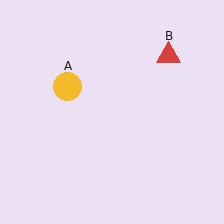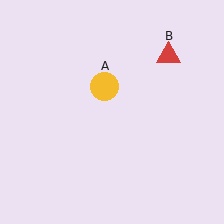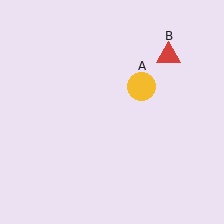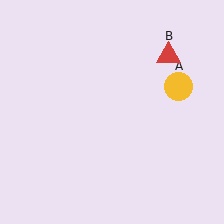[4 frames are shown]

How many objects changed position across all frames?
1 object changed position: yellow circle (object A).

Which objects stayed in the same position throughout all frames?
Red triangle (object B) remained stationary.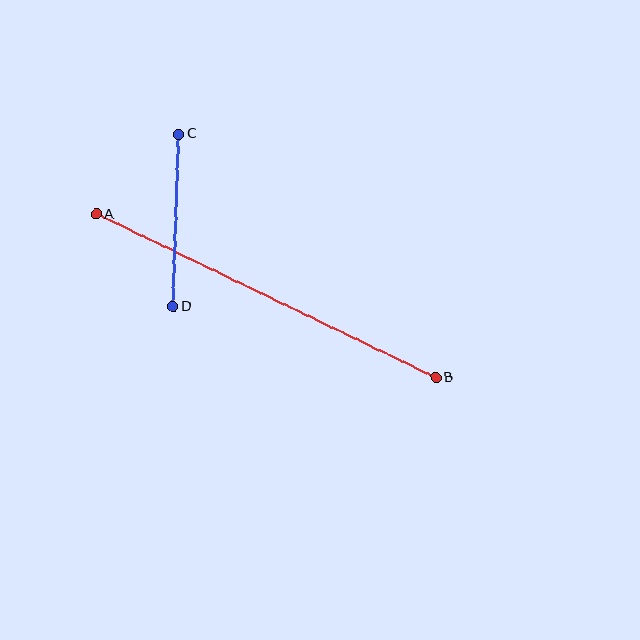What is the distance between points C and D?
The distance is approximately 173 pixels.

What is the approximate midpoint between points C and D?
The midpoint is at approximately (176, 220) pixels.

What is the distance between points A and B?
The distance is approximately 377 pixels.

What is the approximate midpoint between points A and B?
The midpoint is at approximately (266, 296) pixels.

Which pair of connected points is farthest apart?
Points A and B are farthest apart.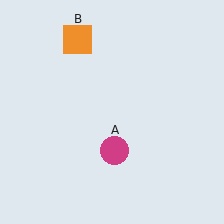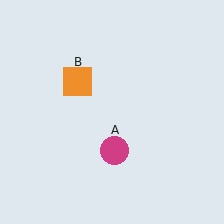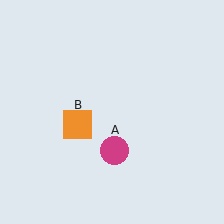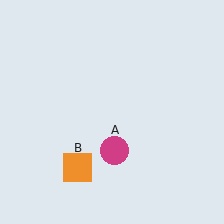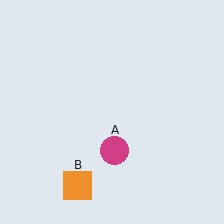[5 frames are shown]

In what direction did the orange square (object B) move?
The orange square (object B) moved down.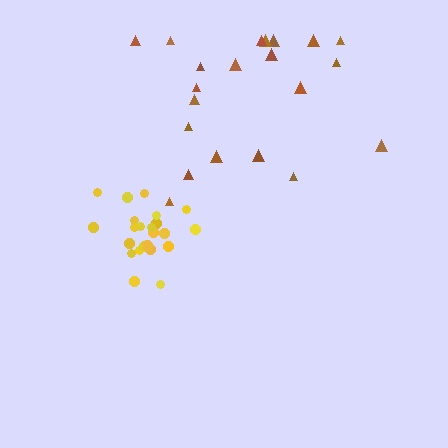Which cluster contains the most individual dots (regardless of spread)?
Yellow (23).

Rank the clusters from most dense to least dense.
yellow, brown.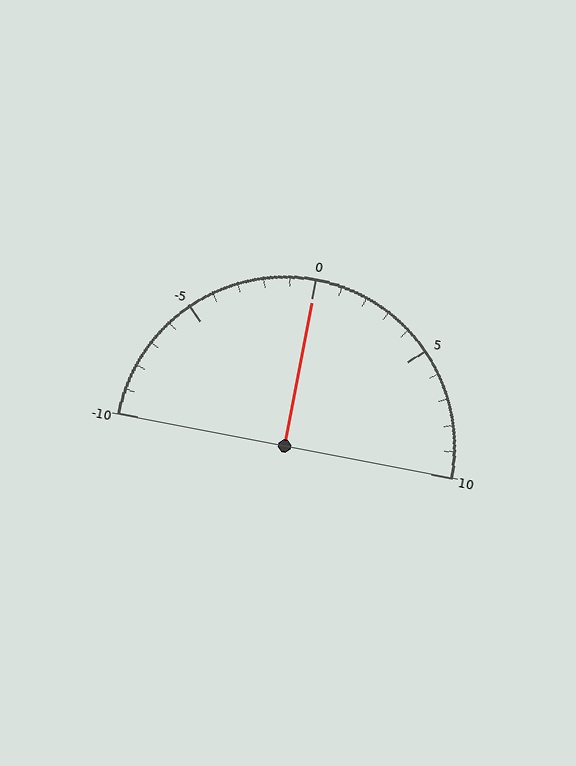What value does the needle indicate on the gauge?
The needle indicates approximately 0.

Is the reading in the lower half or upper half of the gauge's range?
The reading is in the upper half of the range (-10 to 10).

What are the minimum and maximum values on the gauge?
The gauge ranges from -10 to 10.